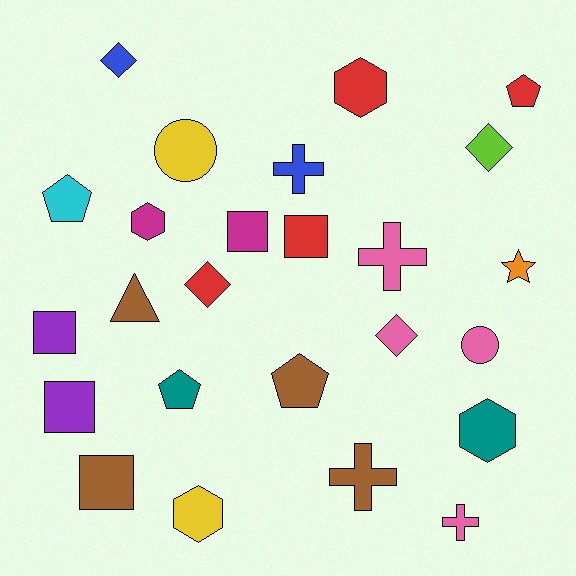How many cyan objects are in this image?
There is 1 cyan object.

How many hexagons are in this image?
There are 4 hexagons.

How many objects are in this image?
There are 25 objects.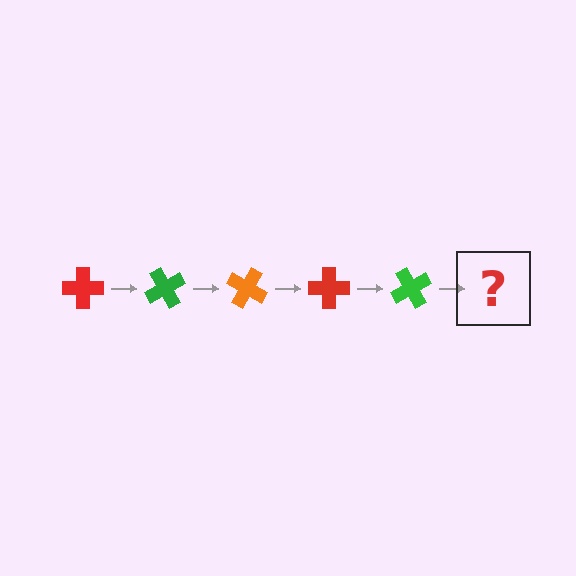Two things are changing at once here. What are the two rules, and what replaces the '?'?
The two rules are that it rotates 60 degrees each step and the color cycles through red, green, and orange. The '?' should be an orange cross, rotated 300 degrees from the start.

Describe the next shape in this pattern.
It should be an orange cross, rotated 300 degrees from the start.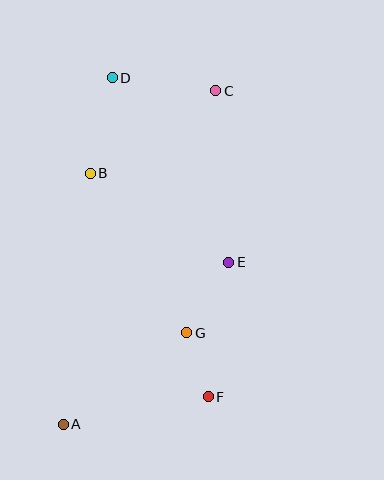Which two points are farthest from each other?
Points A and C are farthest from each other.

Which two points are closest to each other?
Points F and G are closest to each other.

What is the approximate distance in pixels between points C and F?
The distance between C and F is approximately 306 pixels.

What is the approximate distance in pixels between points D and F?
The distance between D and F is approximately 333 pixels.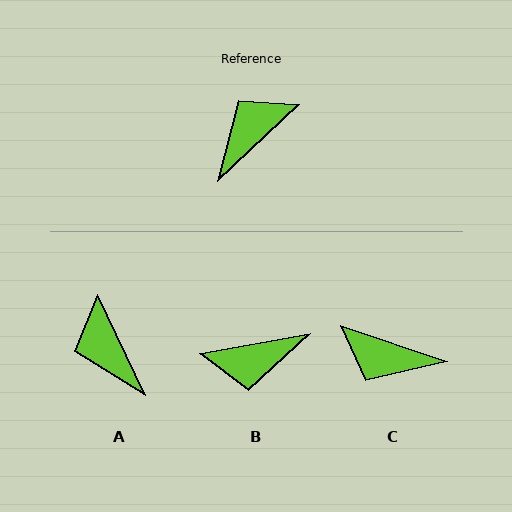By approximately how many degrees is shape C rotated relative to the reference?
Approximately 118 degrees counter-clockwise.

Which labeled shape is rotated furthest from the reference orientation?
B, about 148 degrees away.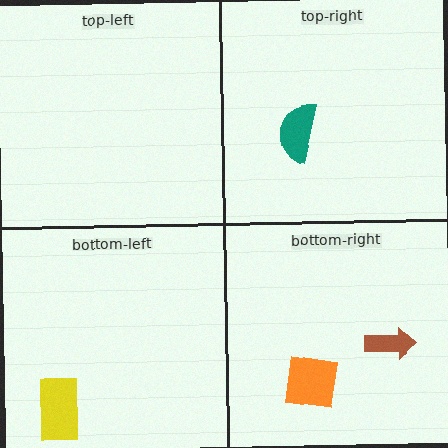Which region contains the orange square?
The bottom-right region.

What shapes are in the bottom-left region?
The yellow rectangle.